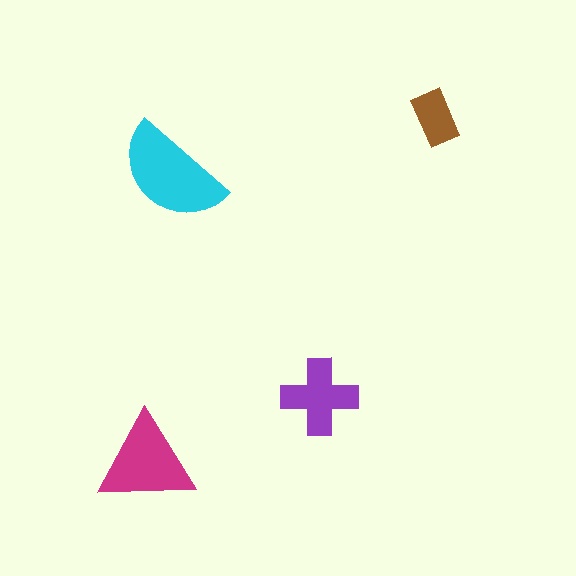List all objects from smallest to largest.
The brown rectangle, the purple cross, the magenta triangle, the cyan semicircle.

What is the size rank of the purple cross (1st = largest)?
3rd.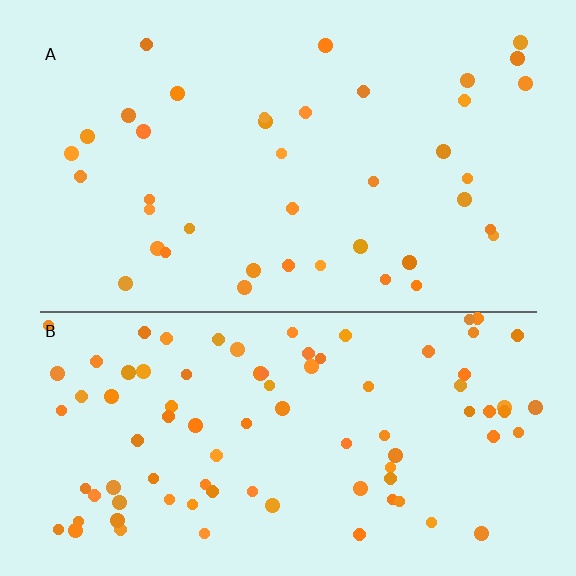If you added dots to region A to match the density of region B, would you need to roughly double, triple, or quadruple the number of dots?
Approximately double.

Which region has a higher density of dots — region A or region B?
B (the bottom).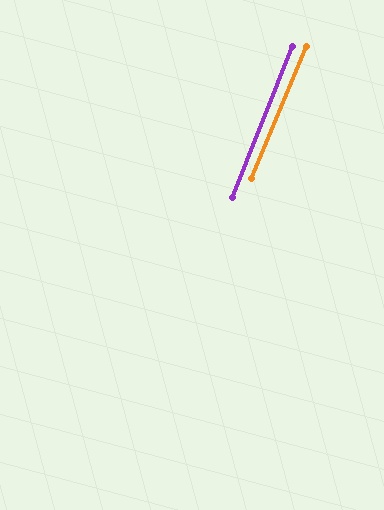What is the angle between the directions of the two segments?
Approximately 1 degree.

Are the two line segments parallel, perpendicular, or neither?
Parallel — their directions differ by only 0.8°.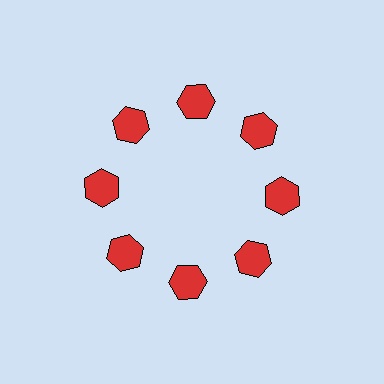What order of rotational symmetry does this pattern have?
This pattern has 8-fold rotational symmetry.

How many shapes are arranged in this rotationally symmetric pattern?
There are 8 shapes, arranged in 8 groups of 1.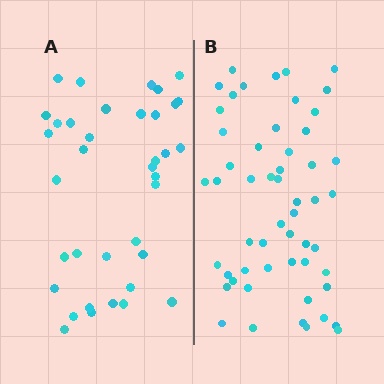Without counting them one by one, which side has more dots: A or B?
Region B (the right region) has more dots.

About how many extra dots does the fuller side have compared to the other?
Region B has approximately 15 more dots than region A.